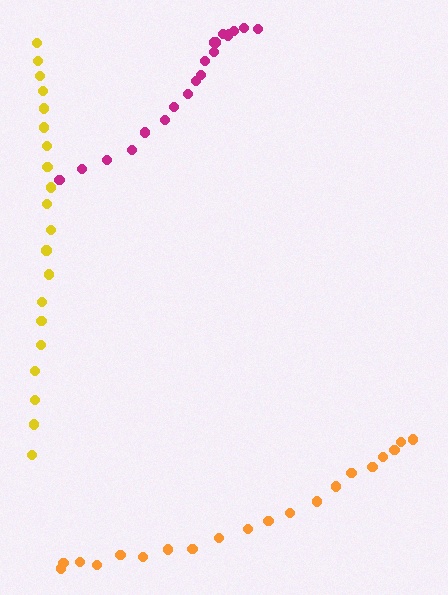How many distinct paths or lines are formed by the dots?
There are 3 distinct paths.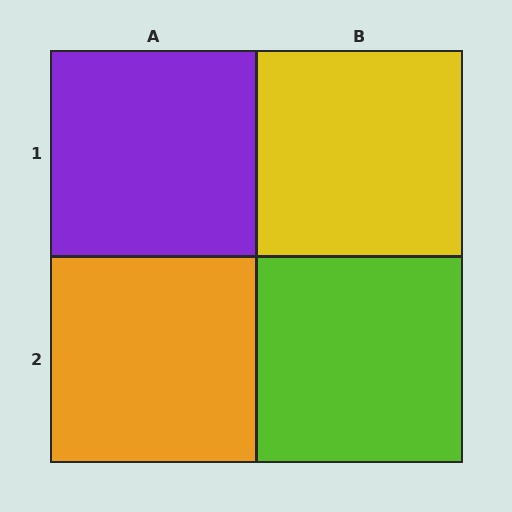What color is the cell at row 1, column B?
Yellow.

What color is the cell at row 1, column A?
Purple.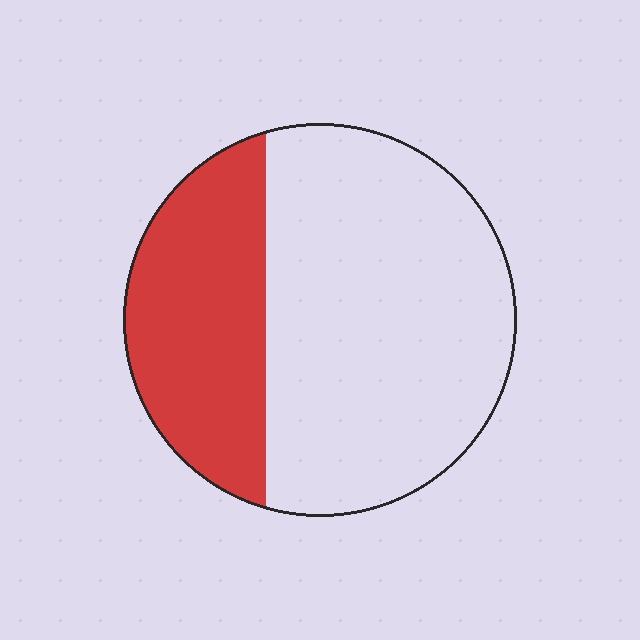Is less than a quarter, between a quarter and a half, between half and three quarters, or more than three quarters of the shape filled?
Between a quarter and a half.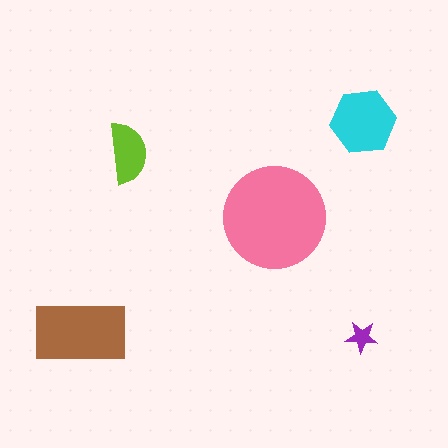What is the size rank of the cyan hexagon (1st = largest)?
3rd.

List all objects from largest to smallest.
The pink circle, the brown rectangle, the cyan hexagon, the lime semicircle, the purple star.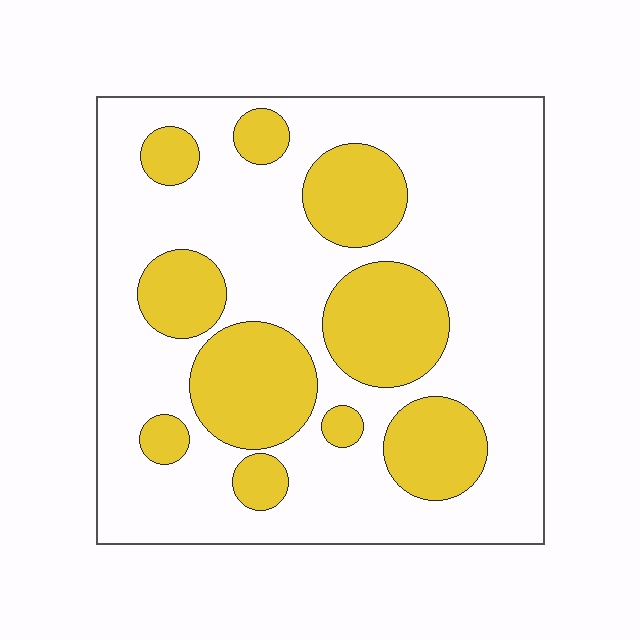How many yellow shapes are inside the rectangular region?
10.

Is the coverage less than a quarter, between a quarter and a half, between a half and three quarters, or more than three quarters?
Between a quarter and a half.